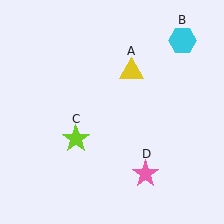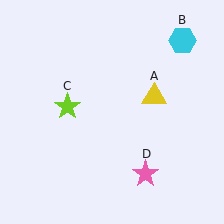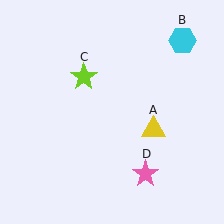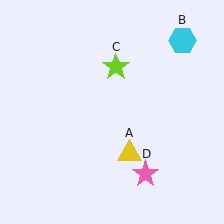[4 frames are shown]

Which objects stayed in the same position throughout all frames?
Cyan hexagon (object B) and pink star (object D) remained stationary.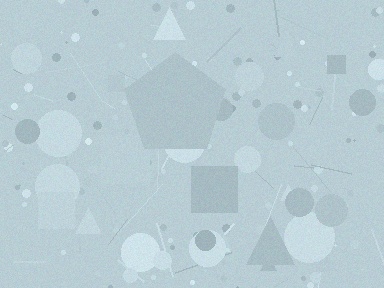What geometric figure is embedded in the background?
A pentagon is embedded in the background.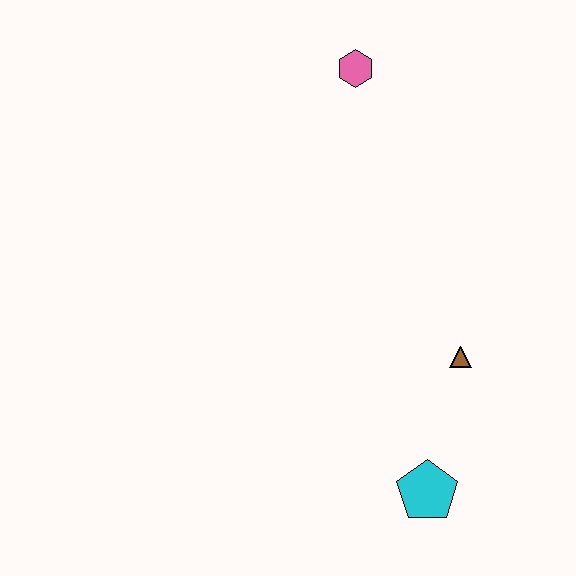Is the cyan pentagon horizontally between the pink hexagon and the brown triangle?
Yes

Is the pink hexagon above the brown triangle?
Yes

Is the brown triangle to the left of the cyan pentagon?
No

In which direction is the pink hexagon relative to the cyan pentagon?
The pink hexagon is above the cyan pentagon.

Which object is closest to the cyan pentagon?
The brown triangle is closest to the cyan pentagon.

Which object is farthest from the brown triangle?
The pink hexagon is farthest from the brown triangle.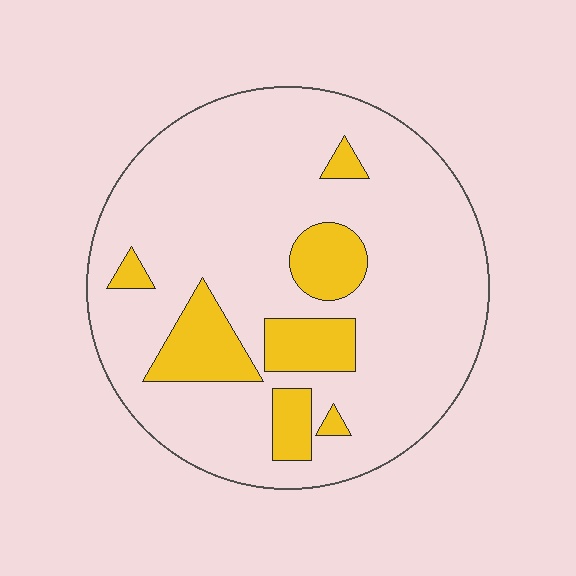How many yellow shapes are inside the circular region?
7.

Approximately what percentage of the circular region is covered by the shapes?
Approximately 15%.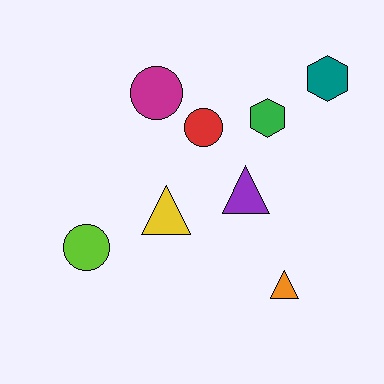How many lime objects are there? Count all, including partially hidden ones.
There is 1 lime object.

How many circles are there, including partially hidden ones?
There are 3 circles.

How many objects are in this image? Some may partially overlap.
There are 8 objects.